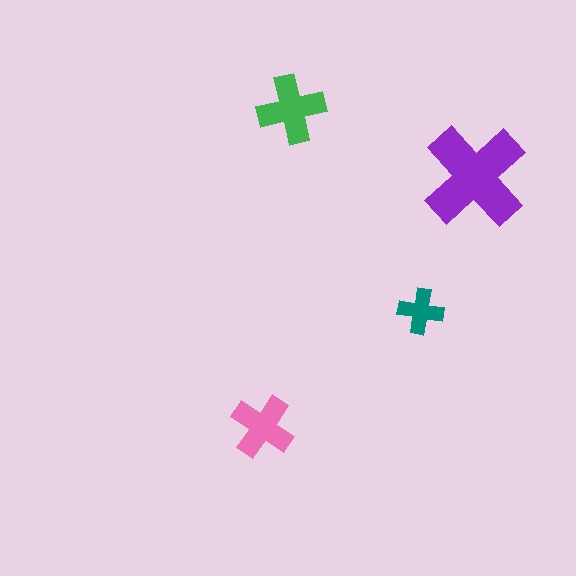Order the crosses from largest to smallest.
the purple one, the green one, the pink one, the teal one.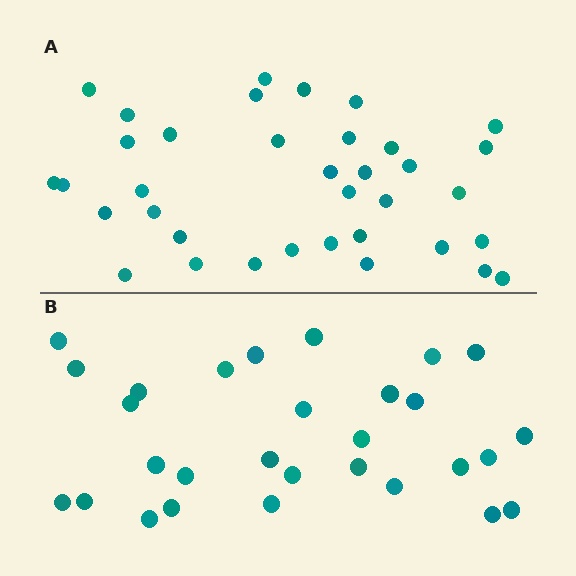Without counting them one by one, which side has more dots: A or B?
Region A (the top region) has more dots.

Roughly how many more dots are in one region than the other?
Region A has roughly 8 or so more dots than region B.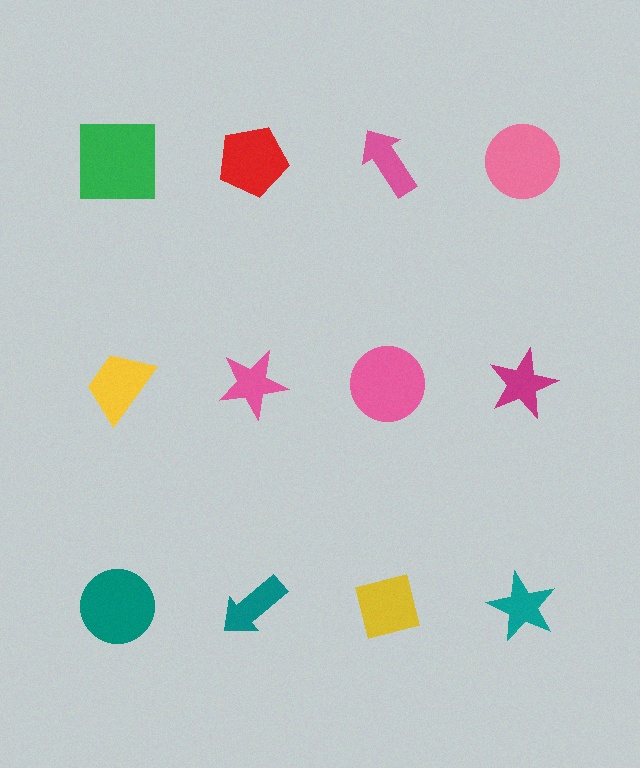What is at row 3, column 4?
A teal star.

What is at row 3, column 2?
A teal arrow.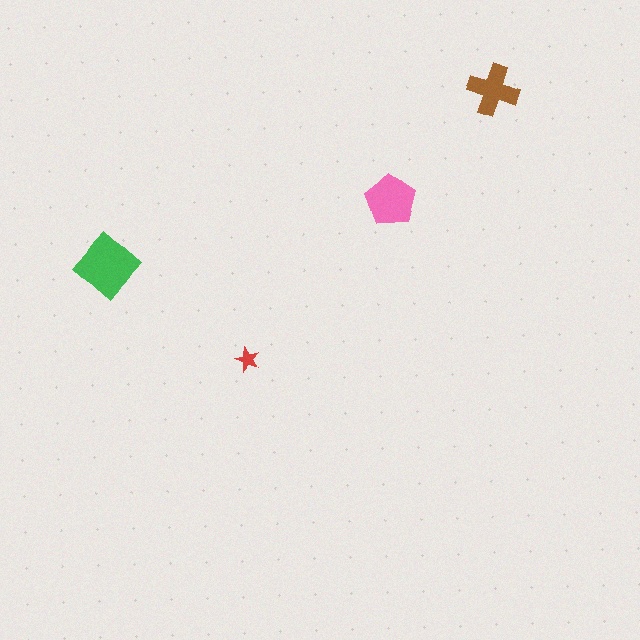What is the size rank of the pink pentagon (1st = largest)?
2nd.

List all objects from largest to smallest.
The green diamond, the pink pentagon, the brown cross, the red star.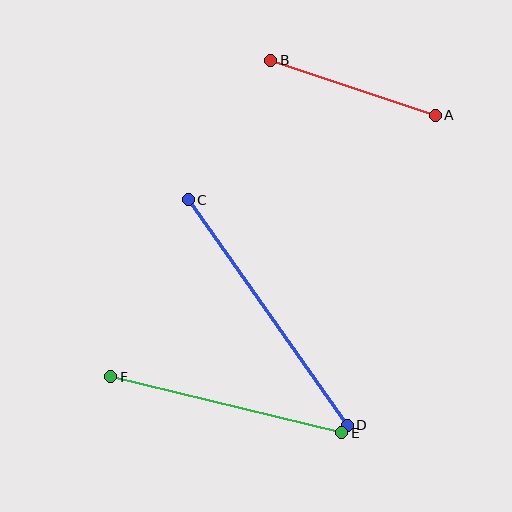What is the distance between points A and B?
The distance is approximately 173 pixels.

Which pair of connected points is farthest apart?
Points C and D are farthest apart.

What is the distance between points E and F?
The distance is approximately 238 pixels.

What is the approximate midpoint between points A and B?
The midpoint is at approximately (353, 88) pixels.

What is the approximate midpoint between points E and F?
The midpoint is at approximately (226, 405) pixels.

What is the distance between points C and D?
The distance is approximately 276 pixels.